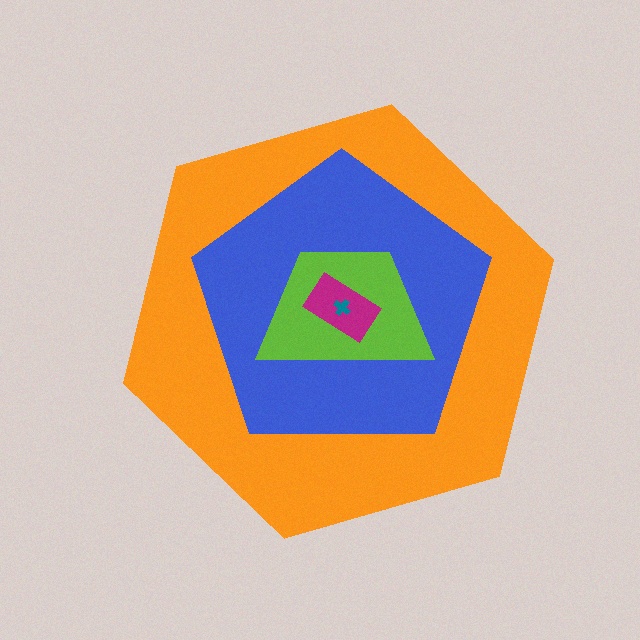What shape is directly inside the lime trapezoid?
The magenta rectangle.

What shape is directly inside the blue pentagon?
The lime trapezoid.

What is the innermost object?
The teal cross.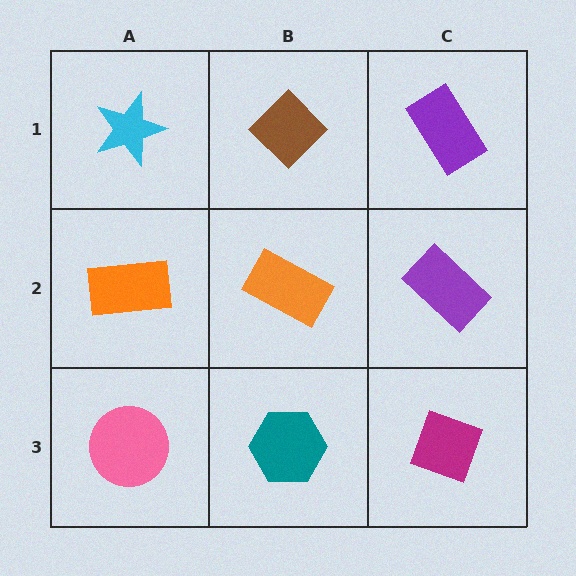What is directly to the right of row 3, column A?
A teal hexagon.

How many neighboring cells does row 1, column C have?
2.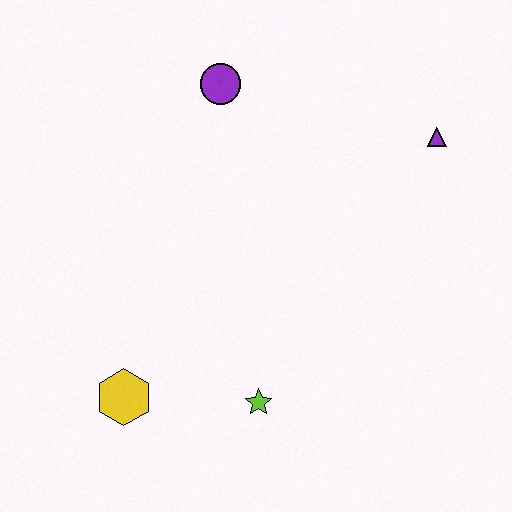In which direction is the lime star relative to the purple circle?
The lime star is below the purple circle.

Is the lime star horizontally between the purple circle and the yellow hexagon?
No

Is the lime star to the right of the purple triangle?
No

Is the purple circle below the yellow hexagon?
No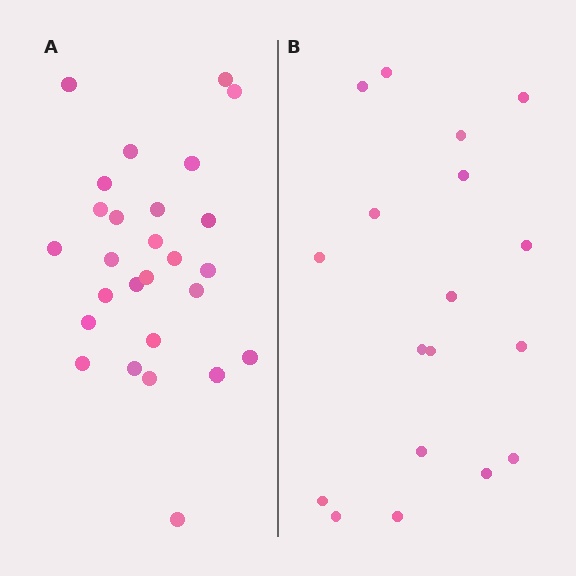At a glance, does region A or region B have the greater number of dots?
Region A (the left region) has more dots.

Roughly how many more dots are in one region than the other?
Region A has roughly 8 or so more dots than region B.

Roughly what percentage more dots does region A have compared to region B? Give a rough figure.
About 50% more.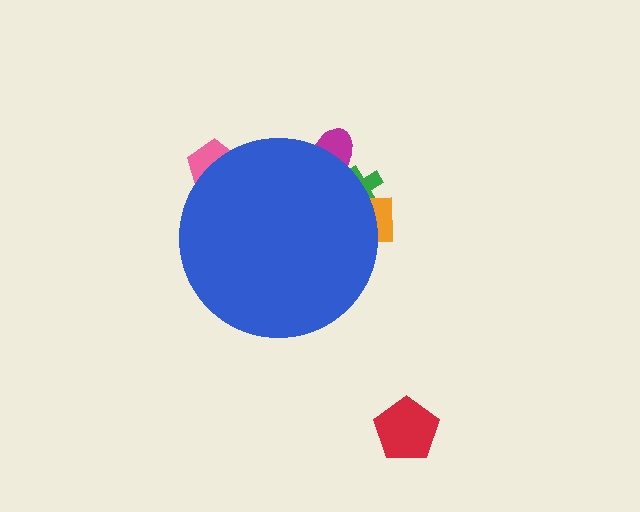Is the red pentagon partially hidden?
No, the red pentagon is fully visible.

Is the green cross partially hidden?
Yes, the green cross is partially hidden behind the blue circle.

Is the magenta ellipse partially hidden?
Yes, the magenta ellipse is partially hidden behind the blue circle.